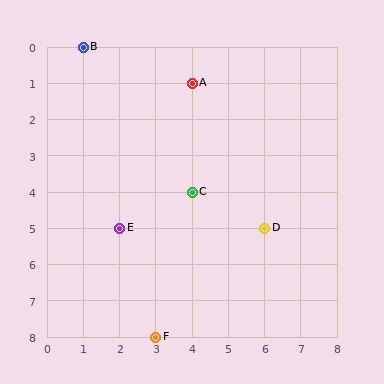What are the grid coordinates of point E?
Point E is at grid coordinates (2, 5).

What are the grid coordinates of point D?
Point D is at grid coordinates (6, 5).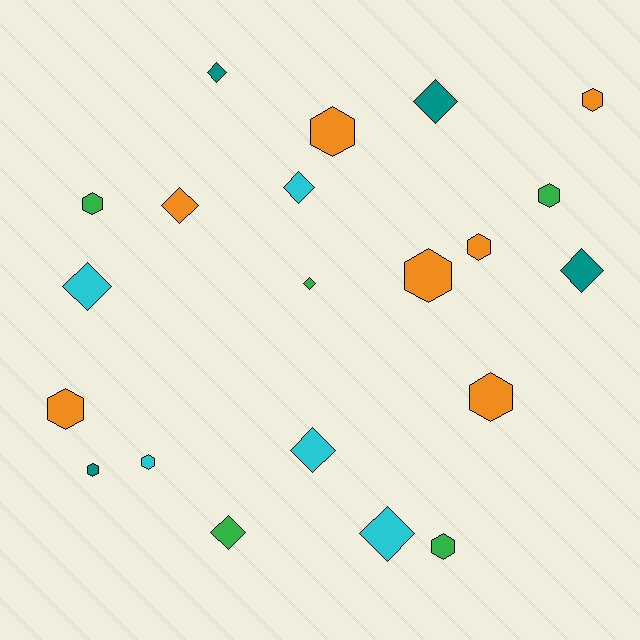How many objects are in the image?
There are 21 objects.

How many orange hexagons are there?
There are 6 orange hexagons.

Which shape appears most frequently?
Hexagon, with 11 objects.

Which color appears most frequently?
Orange, with 7 objects.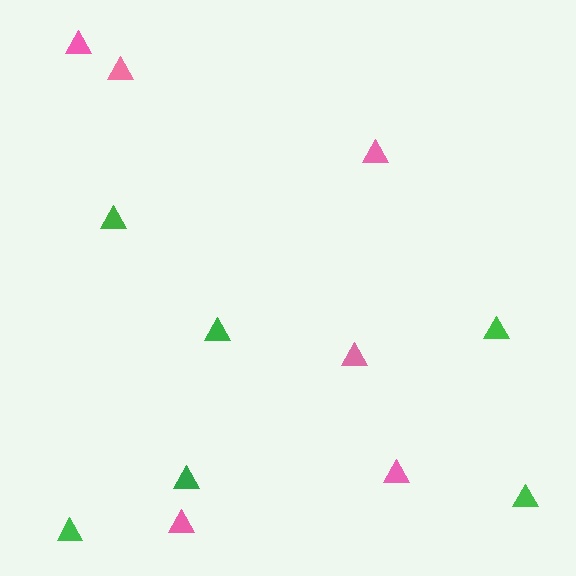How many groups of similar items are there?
There are 2 groups: one group of green triangles (6) and one group of pink triangles (6).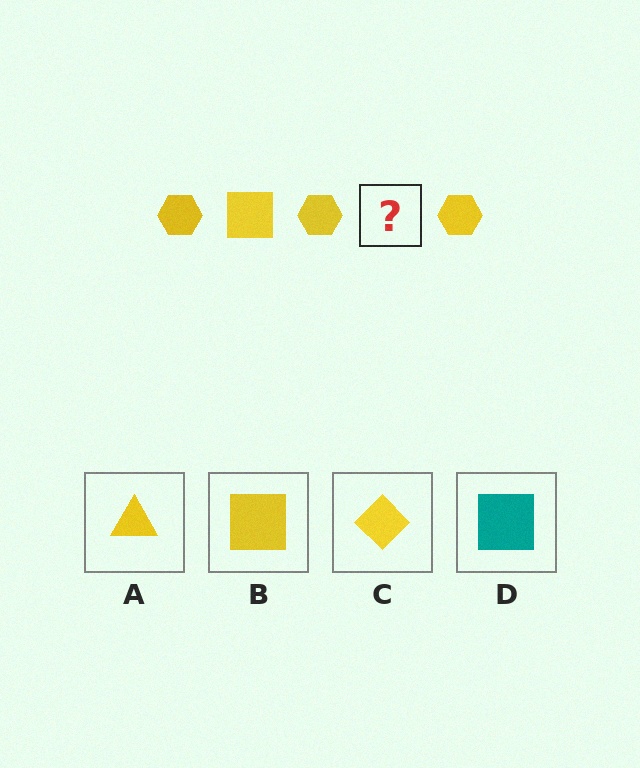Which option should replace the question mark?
Option B.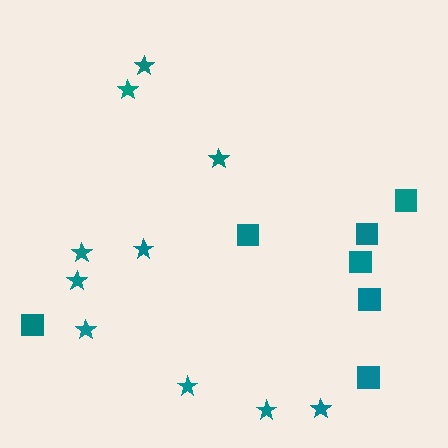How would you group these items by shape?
There are 2 groups: one group of squares (7) and one group of stars (10).